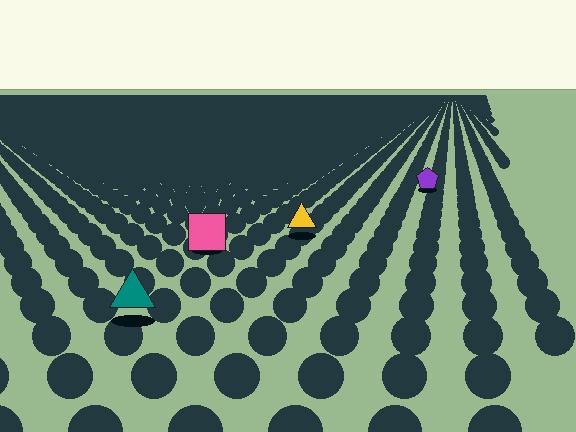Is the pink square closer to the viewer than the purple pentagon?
Yes. The pink square is closer — you can tell from the texture gradient: the ground texture is coarser near it.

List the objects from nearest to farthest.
From nearest to farthest: the teal triangle, the pink square, the yellow triangle, the purple pentagon.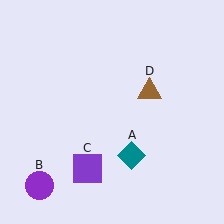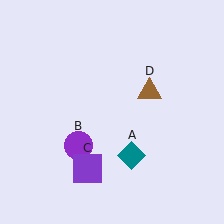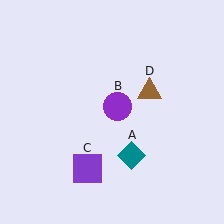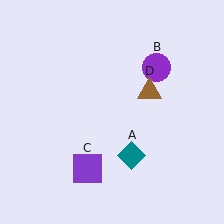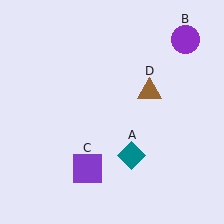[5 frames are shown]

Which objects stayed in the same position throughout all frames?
Teal diamond (object A) and purple square (object C) and brown triangle (object D) remained stationary.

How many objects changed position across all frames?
1 object changed position: purple circle (object B).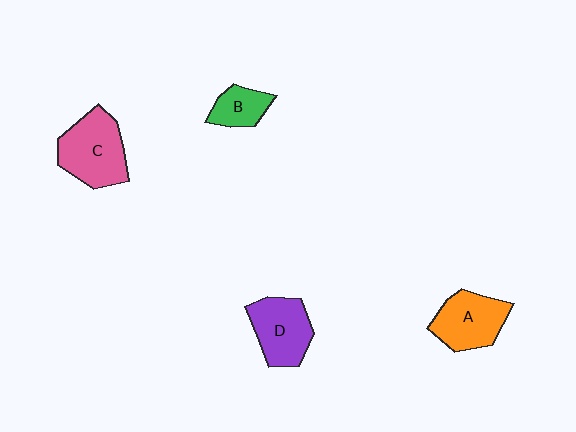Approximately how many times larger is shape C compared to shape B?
Approximately 2.1 times.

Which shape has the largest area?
Shape C (pink).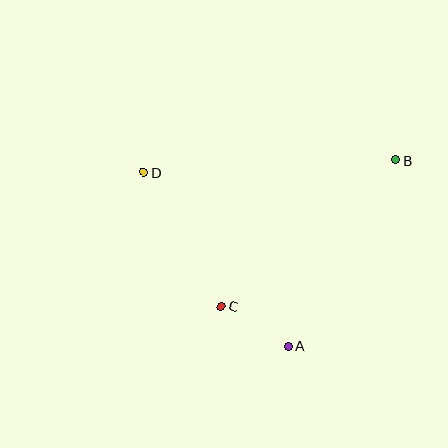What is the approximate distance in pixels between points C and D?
The distance between C and D is approximately 155 pixels.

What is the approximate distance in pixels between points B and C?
The distance between B and C is approximately 227 pixels.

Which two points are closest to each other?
Points A and C are closest to each other.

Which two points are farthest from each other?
Points B and D are farthest from each other.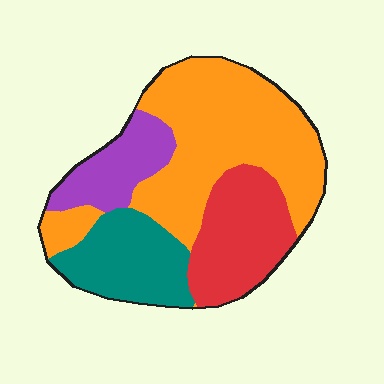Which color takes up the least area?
Purple, at roughly 15%.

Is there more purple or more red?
Red.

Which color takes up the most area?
Orange, at roughly 45%.